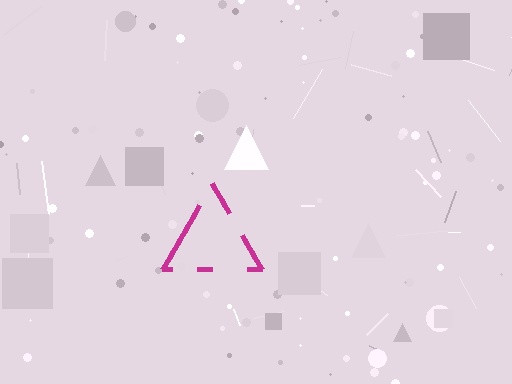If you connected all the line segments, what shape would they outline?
They would outline a triangle.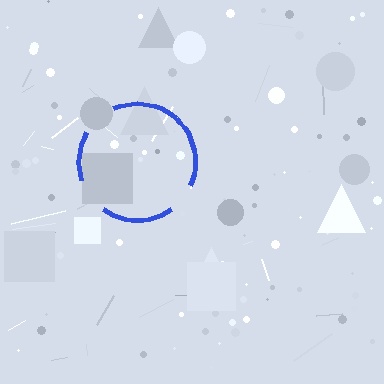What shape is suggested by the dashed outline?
The dashed outline suggests a circle.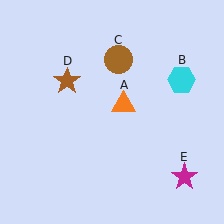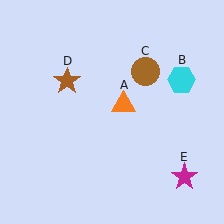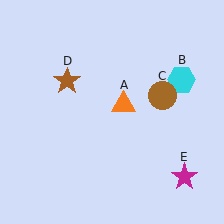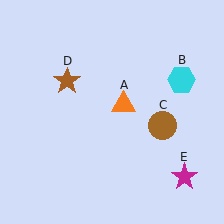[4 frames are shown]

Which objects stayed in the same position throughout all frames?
Orange triangle (object A) and cyan hexagon (object B) and brown star (object D) and magenta star (object E) remained stationary.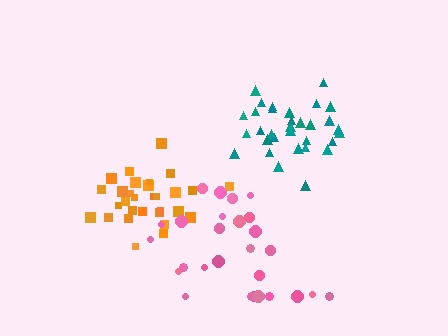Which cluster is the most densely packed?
Teal.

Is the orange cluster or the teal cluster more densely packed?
Teal.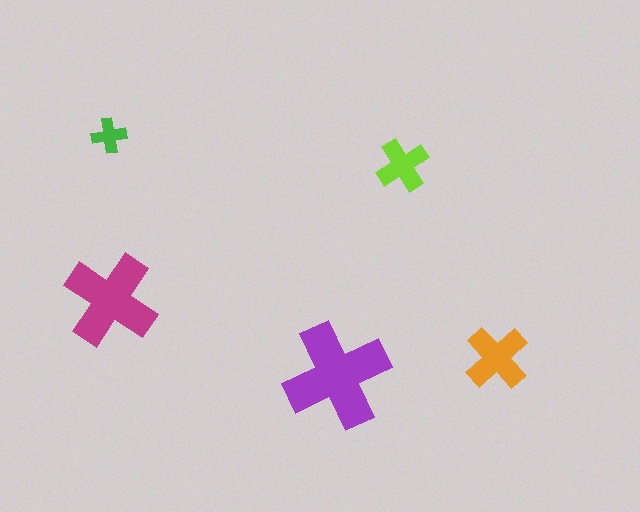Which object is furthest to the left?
The green cross is leftmost.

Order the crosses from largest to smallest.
the purple one, the magenta one, the orange one, the lime one, the green one.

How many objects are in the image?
There are 5 objects in the image.